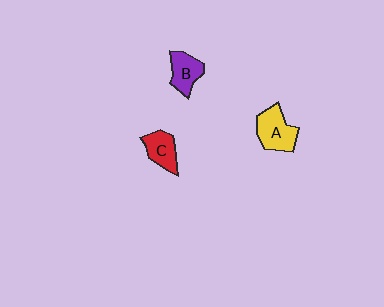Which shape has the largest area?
Shape A (yellow).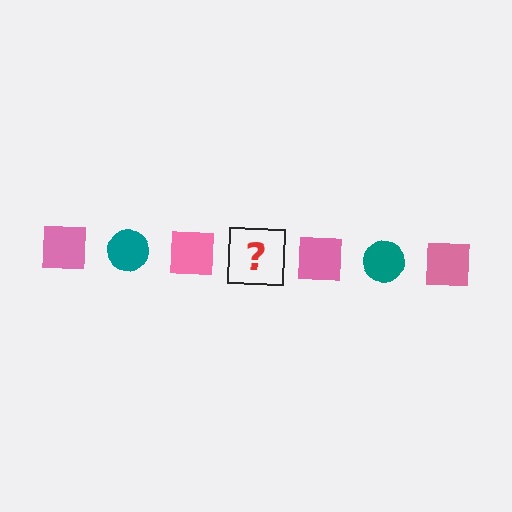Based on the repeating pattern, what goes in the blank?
The blank should be a teal circle.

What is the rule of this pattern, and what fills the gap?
The rule is that the pattern alternates between pink square and teal circle. The gap should be filled with a teal circle.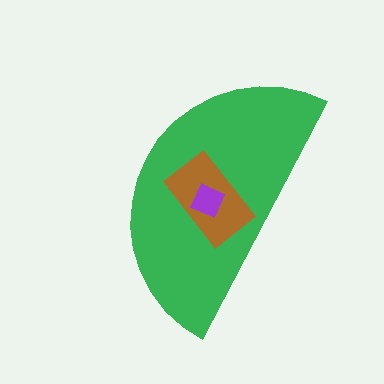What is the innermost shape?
The purple square.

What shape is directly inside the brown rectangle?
The purple square.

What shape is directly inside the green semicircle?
The brown rectangle.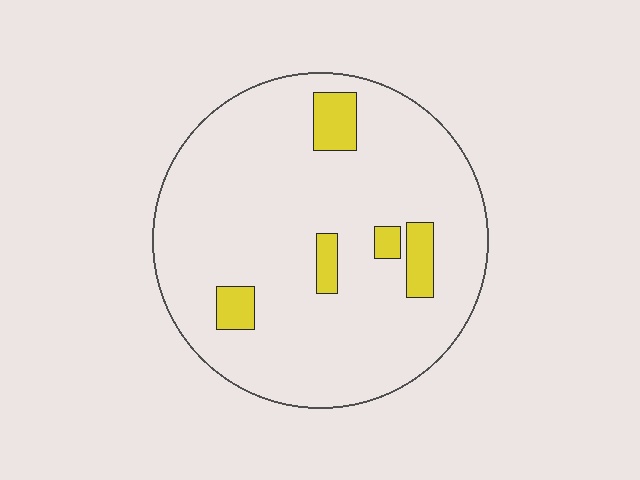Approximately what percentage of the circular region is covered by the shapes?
Approximately 10%.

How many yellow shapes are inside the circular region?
5.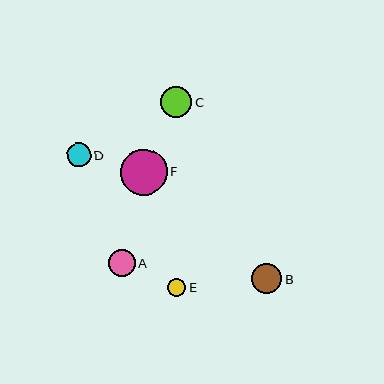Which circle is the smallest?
Circle E is the smallest with a size of approximately 18 pixels.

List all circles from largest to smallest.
From largest to smallest: F, C, B, A, D, E.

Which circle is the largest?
Circle F is the largest with a size of approximately 46 pixels.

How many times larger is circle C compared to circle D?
Circle C is approximately 1.3 times the size of circle D.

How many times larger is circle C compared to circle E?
Circle C is approximately 1.7 times the size of circle E.